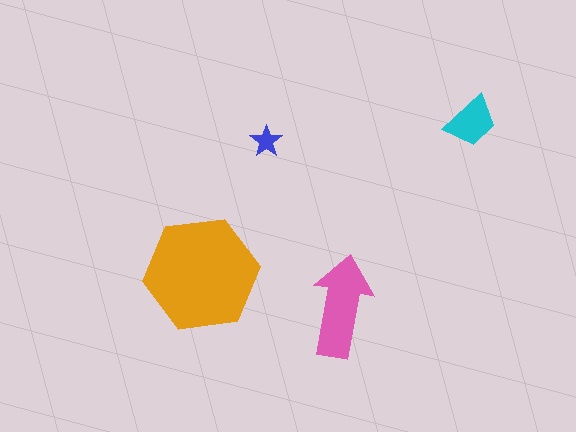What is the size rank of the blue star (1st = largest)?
4th.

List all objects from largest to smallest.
The orange hexagon, the pink arrow, the cyan trapezoid, the blue star.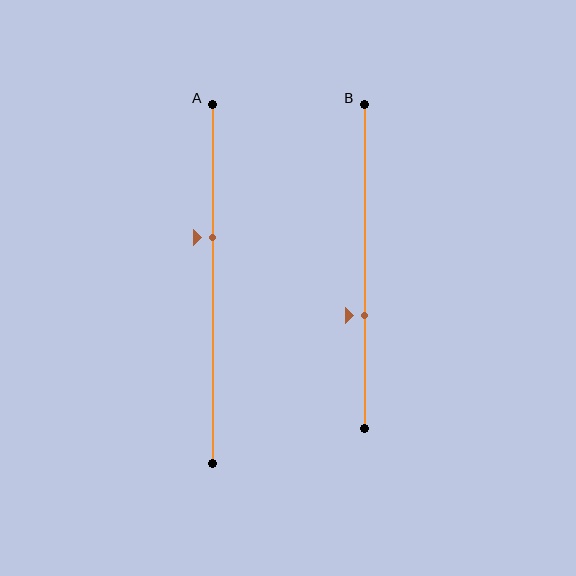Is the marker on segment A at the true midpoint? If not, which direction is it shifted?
No, the marker on segment A is shifted upward by about 13% of the segment length.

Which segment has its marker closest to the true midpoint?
Segment A has its marker closest to the true midpoint.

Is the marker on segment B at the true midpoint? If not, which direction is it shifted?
No, the marker on segment B is shifted downward by about 15% of the segment length.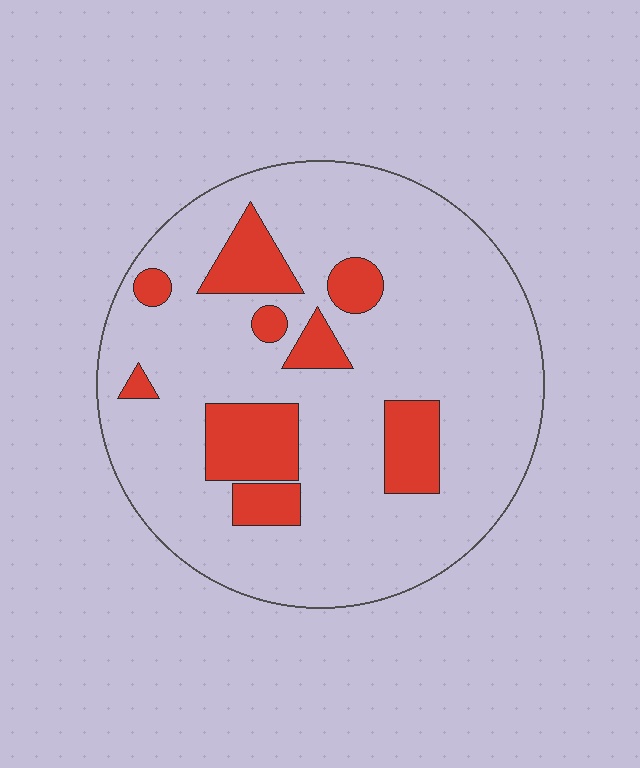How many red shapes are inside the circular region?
9.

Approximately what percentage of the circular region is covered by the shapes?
Approximately 20%.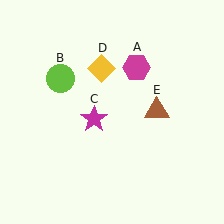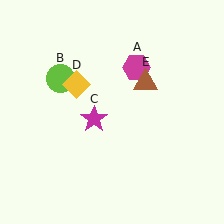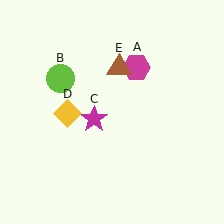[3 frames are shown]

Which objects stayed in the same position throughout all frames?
Magenta hexagon (object A) and lime circle (object B) and magenta star (object C) remained stationary.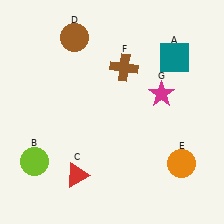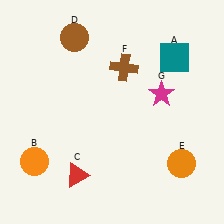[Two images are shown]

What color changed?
The circle (B) changed from lime in Image 1 to orange in Image 2.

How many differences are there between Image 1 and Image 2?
There is 1 difference between the two images.